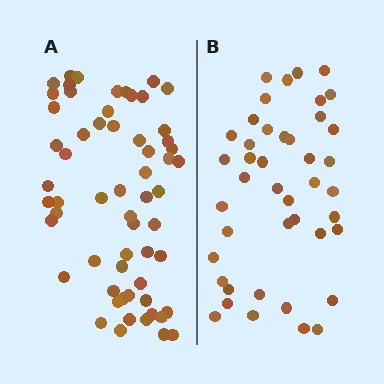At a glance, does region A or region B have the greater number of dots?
Region A (the left region) has more dots.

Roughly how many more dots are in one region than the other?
Region A has approximately 15 more dots than region B.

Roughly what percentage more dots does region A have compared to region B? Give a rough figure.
About 40% more.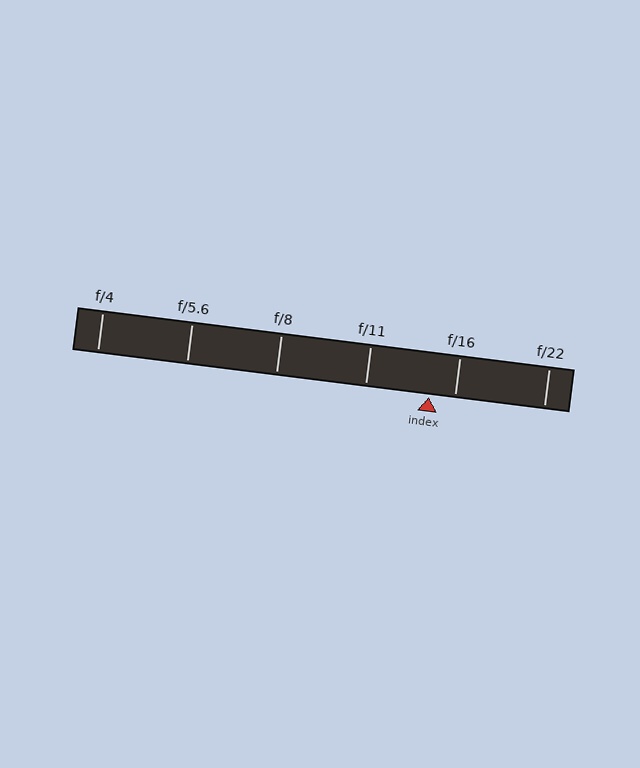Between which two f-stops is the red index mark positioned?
The index mark is between f/11 and f/16.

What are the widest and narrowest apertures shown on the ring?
The widest aperture shown is f/4 and the narrowest is f/22.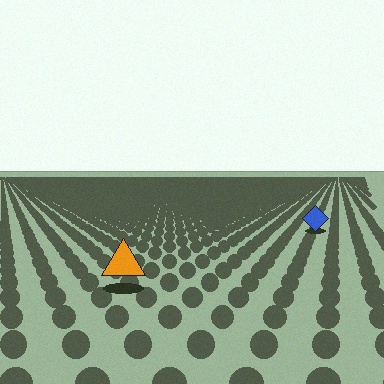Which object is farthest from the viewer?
The blue diamond is farthest from the viewer. It appears smaller and the ground texture around it is denser.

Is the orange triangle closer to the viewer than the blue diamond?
Yes. The orange triangle is closer — you can tell from the texture gradient: the ground texture is coarser near it.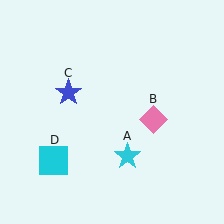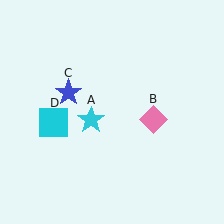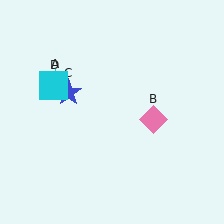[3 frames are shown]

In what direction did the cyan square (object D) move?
The cyan square (object D) moved up.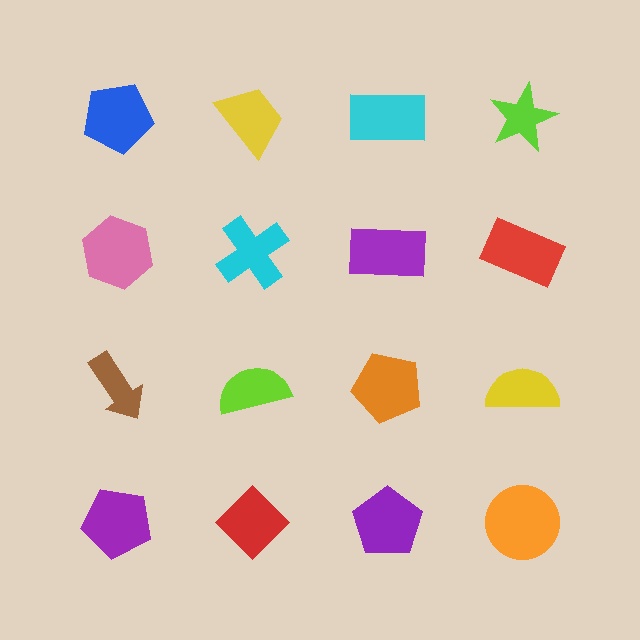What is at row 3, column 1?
A brown arrow.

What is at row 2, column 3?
A purple rectangle.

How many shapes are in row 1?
4 shapes.